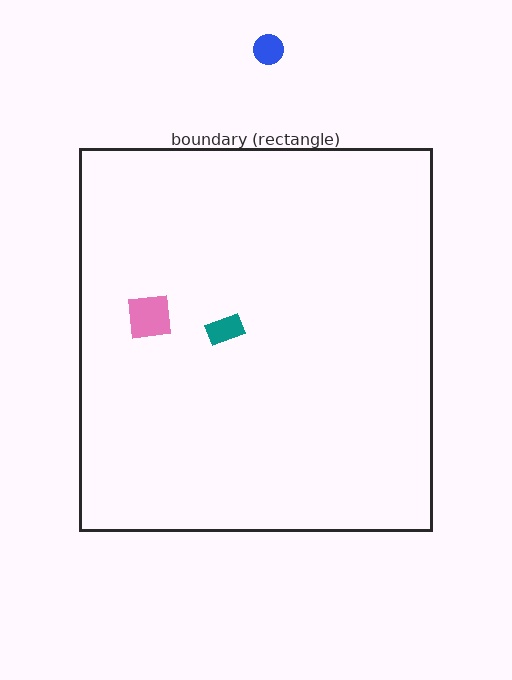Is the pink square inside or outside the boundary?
Inside.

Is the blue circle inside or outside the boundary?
Outside.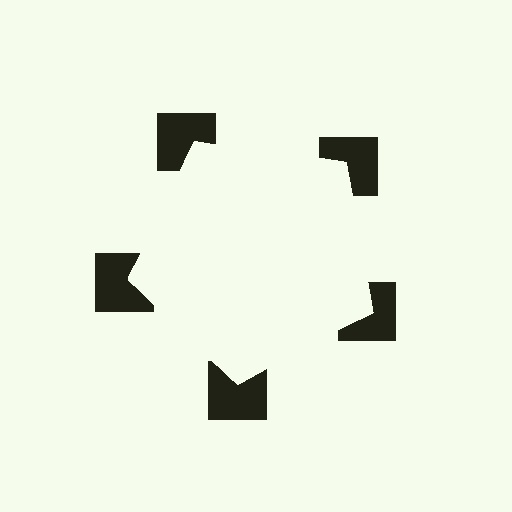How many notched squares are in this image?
There are 5 — one at each vertex of the illusory pentagon.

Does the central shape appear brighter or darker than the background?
It typically appears slightly brighter than the background, even though no actual brightness change is drawn.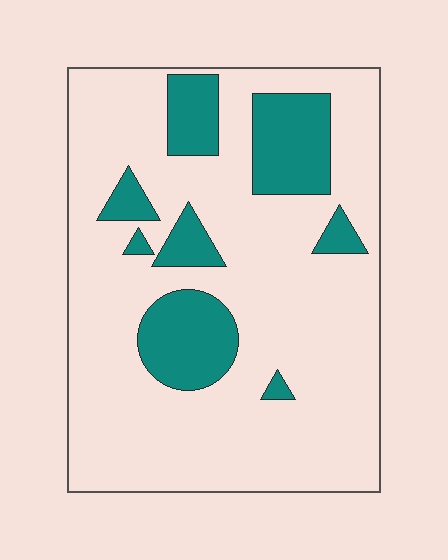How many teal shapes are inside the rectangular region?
8.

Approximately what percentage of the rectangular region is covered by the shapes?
Approximately 20%.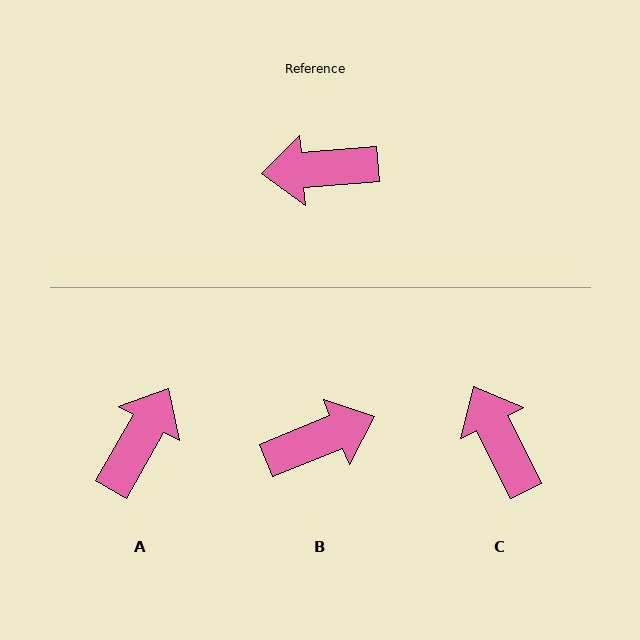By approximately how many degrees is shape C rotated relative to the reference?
Approximately 68 degrees clockwise.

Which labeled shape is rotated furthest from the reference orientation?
B, about 163 degrees away.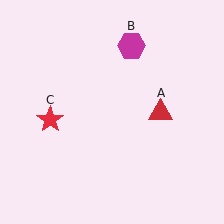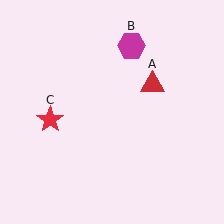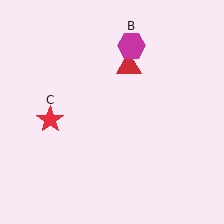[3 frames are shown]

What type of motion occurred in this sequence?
The red triangle (object A) rotated counterclockwise around the center of the scene.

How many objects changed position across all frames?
1 object changed position: red triangle (object A).